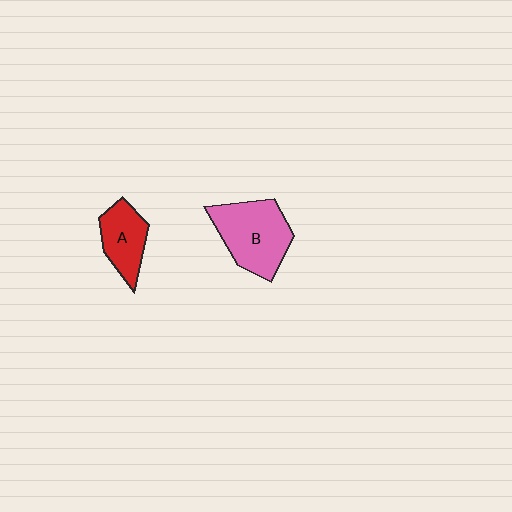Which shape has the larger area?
Shape B (pink).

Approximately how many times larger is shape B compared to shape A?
Approximately 1.6 times.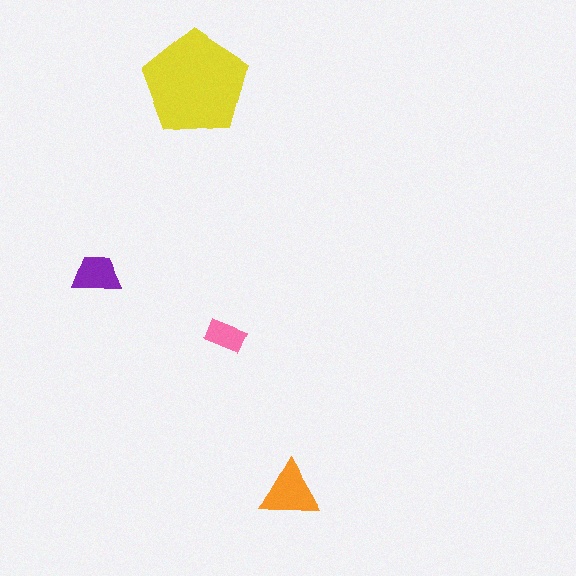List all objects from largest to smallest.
The yellow pentagon, the orange triangle, the purple trapezoid, the pink rectangle.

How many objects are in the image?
There are 4 objects in the image.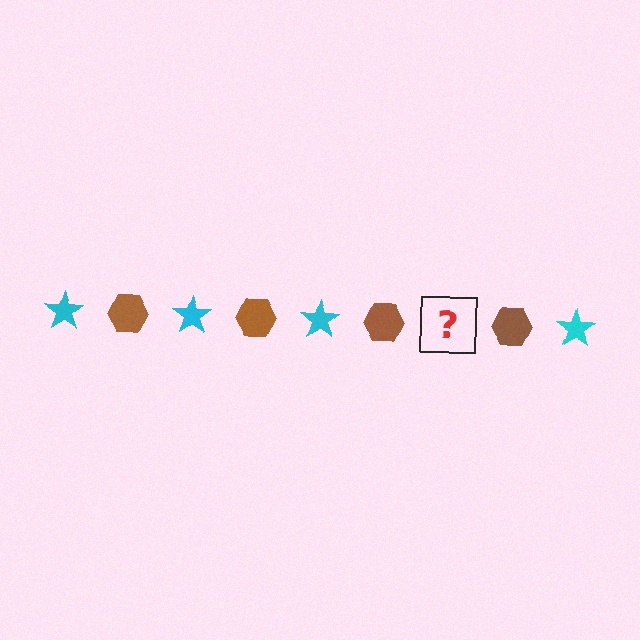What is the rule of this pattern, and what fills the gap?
The rule is that the pattern alternates between cyan star and brown hexagon. The gap should be filled with a cyan star.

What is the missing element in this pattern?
The missing element is a cyan star.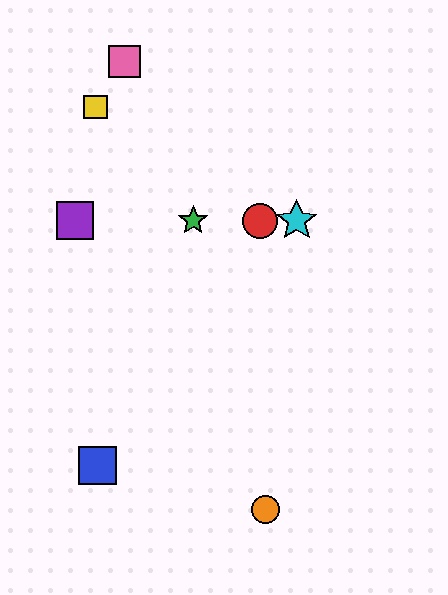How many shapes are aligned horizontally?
4 shapes (the red circle, the green star, the purple square, the cyan star) are aligned horizontally.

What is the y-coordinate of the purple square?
The purple square is at y≈221.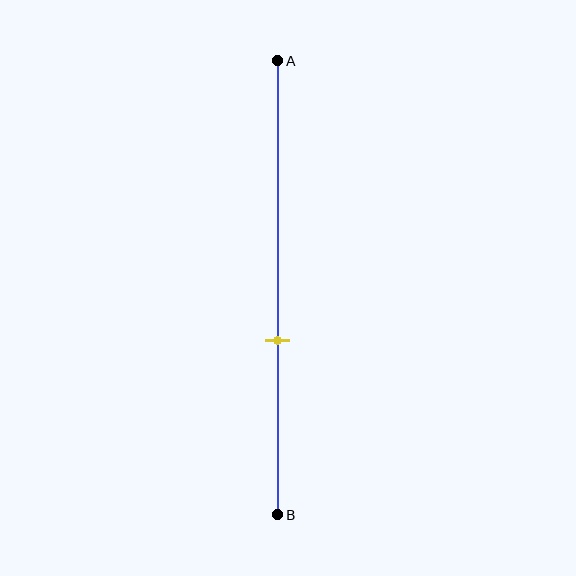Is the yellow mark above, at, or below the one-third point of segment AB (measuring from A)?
The yellow mark is below the one-third point of segment AB.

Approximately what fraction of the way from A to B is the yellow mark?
The yellow mark is approximately 60% of the way from A to B.